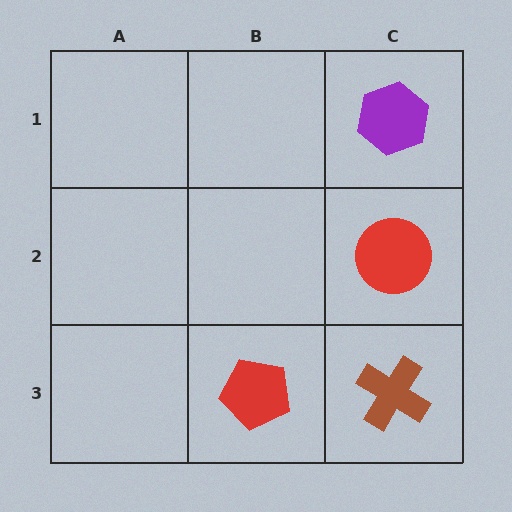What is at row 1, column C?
A purple hexagon.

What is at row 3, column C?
A brown cross.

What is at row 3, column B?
A red pentagon.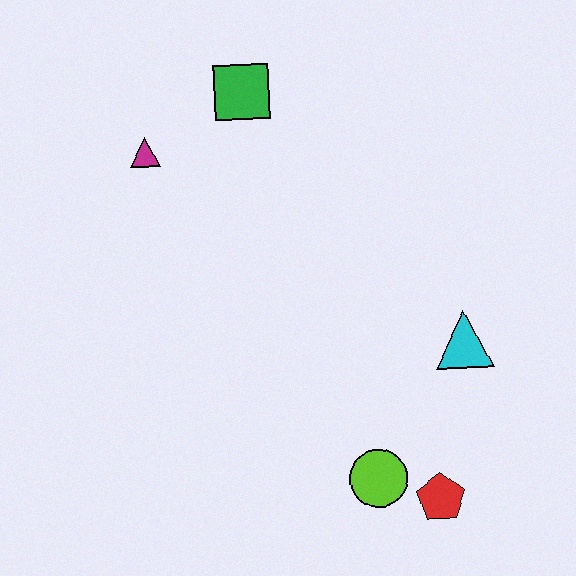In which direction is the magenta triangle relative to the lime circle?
The magenta triangle is above the lime circle.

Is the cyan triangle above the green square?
No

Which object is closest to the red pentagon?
The lime circle is closest to the red pentagon.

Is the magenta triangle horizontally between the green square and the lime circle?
No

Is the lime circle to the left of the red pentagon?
Yes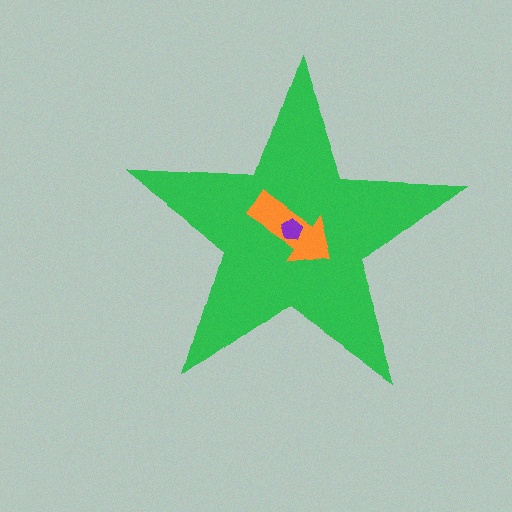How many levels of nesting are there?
3.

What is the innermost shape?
The purple pentagon.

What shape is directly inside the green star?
The orange arrow.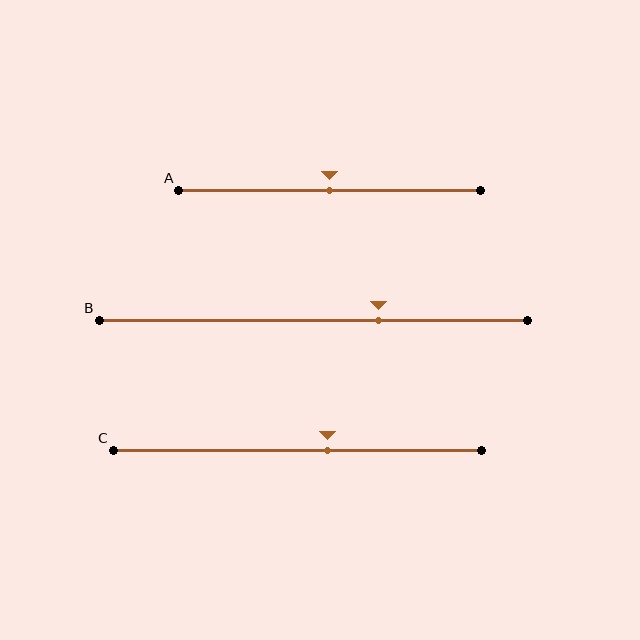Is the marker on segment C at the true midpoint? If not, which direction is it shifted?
No, the marker on segment C is shifted to the right by about 8% of the segment length.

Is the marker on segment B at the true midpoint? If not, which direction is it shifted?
No, the marker on segment B is shifted to the right by about 15% of the segment length.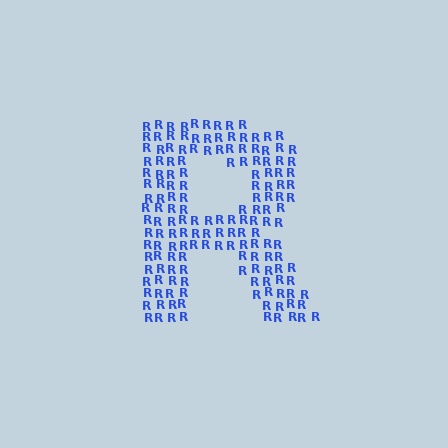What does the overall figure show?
The overall figure shows the letter R.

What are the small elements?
The small elements are letter R's.